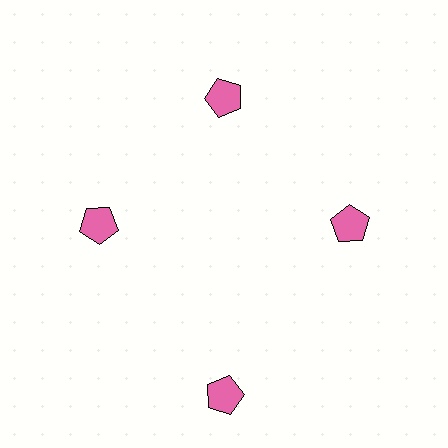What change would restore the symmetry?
The symmetry would be restored by moving it inward, back onto the ring so that all 4 pentagons sit at equal angles and equal distance from the center.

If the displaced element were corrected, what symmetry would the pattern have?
It would have 4-fold rotational symmetry — the pattern would map onto itself every 90 degrees.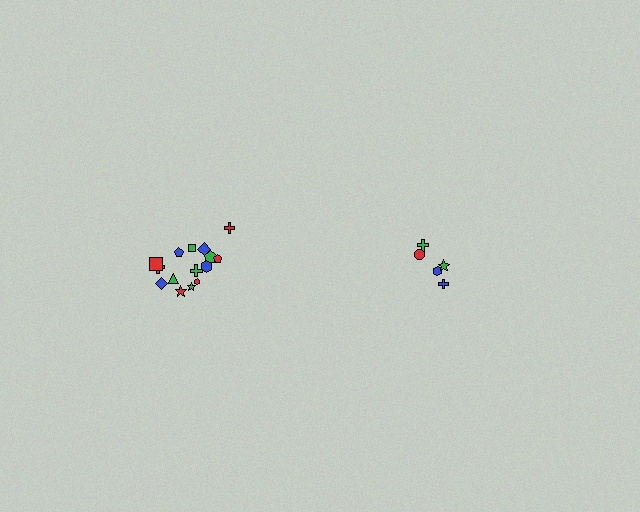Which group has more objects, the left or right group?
The left group.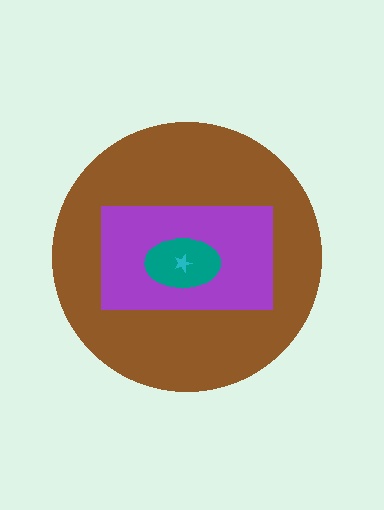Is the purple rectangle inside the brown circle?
Yes.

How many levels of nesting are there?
4.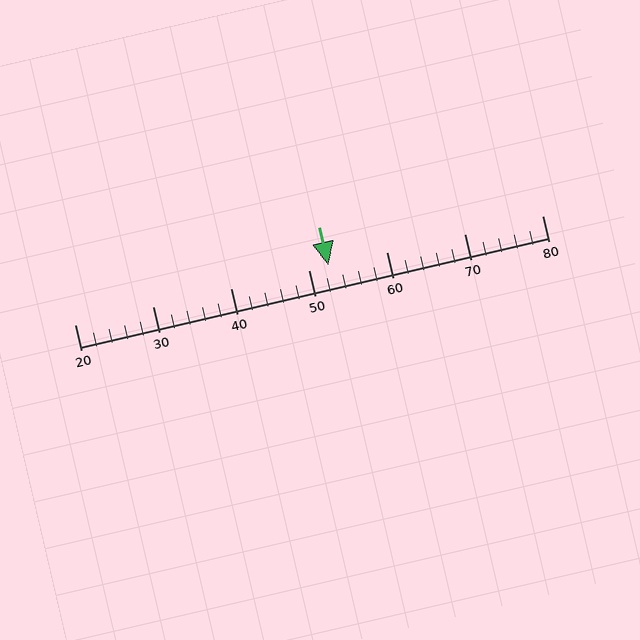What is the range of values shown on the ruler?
The ruler shows values from 20 to 80.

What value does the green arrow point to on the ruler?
The green arrow points to approximately 53.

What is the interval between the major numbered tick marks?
The major tick marks are spaced 10 units apart.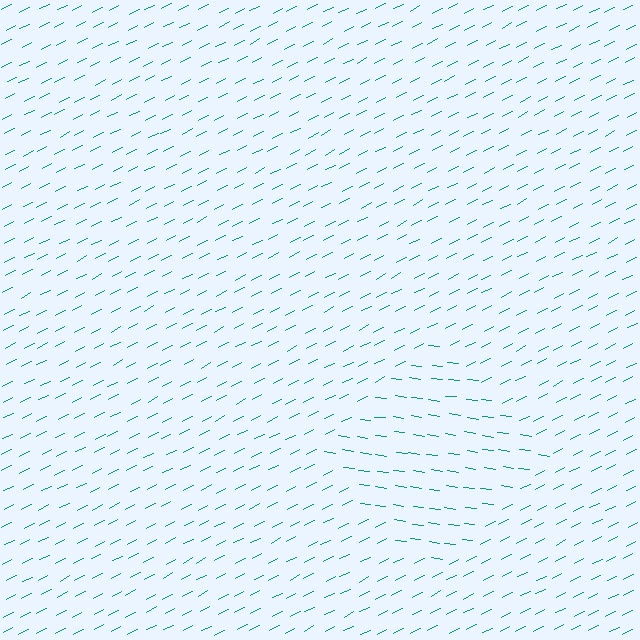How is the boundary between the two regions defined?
The boundary is defined purely by a change in line orientation (approximately 34 degrees difference). All lines are the same color and thickness.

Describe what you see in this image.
The image is filled with small teal line segments. A diamond region in the image has lines oriented differently from the surrounding lines, creating a visible texture boundary.